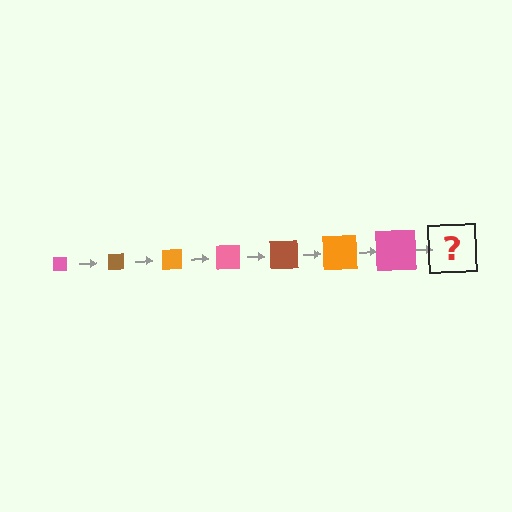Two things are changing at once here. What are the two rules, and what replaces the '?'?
The two rules are that the square grows larger each step and the color cycles through pink, brown, and orange. The '?' should be a brown square, larger than the previous one.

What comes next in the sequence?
The next element should be a brown square, larger than the previous one.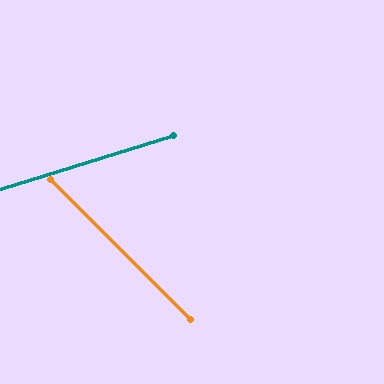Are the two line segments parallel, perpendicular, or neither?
Neither parallel nor perpendicular — they differ by about 62°.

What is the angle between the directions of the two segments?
Approximately 62 degrees.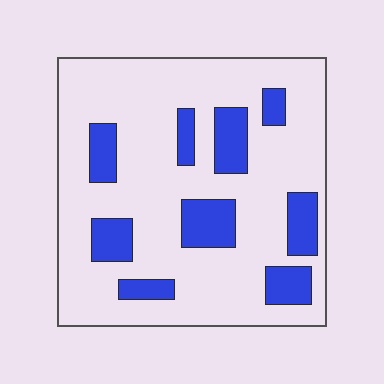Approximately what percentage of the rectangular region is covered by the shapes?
Approximately 20%.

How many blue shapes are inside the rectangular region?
9.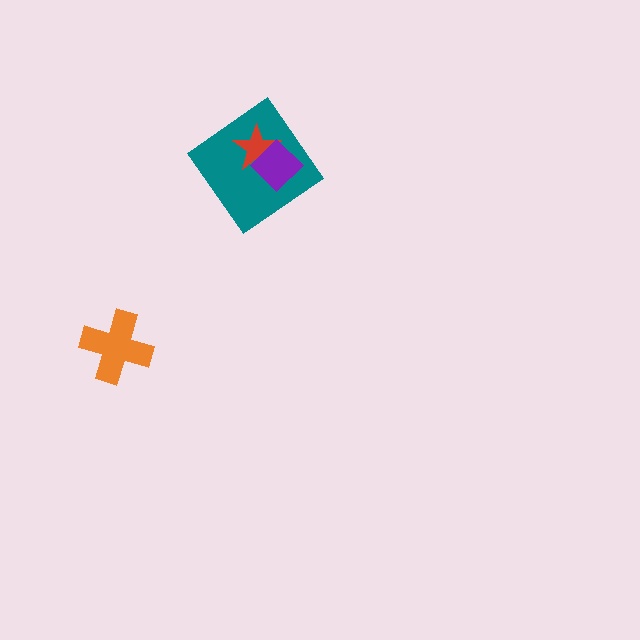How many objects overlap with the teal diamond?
2 objects overlap with the teal diamond.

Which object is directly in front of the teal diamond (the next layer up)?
The red star is directly in front of the teal diamond.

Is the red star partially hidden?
Yes, it is partially covered by another shape.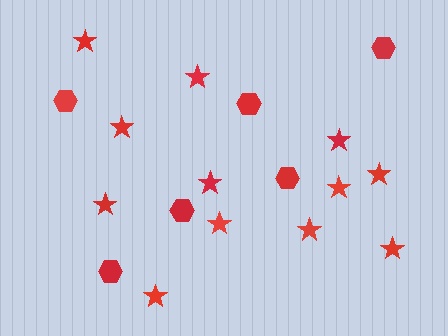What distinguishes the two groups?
There are 2 groups: one group of stars (12) and one group of hexagons (6).